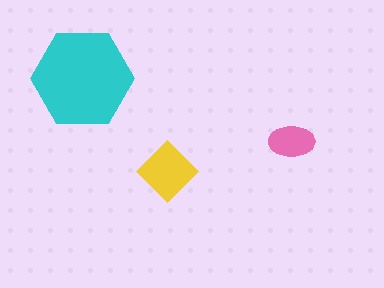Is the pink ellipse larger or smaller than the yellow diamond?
Smaller.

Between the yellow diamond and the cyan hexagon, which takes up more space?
The cyan hexagon.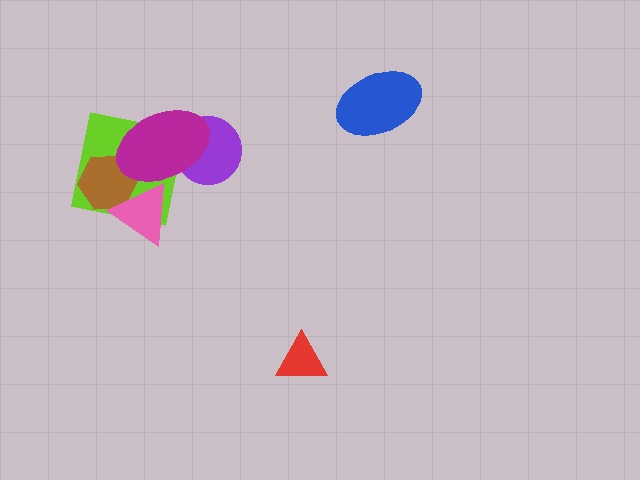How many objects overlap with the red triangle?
0 objects overlap with the red triangle.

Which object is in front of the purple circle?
The magenta ellipse is in front of the purple circle.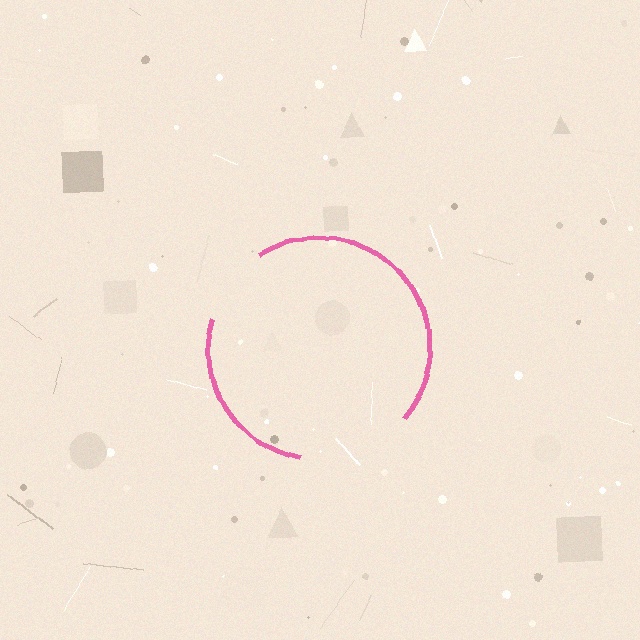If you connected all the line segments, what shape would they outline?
They would outline a circle.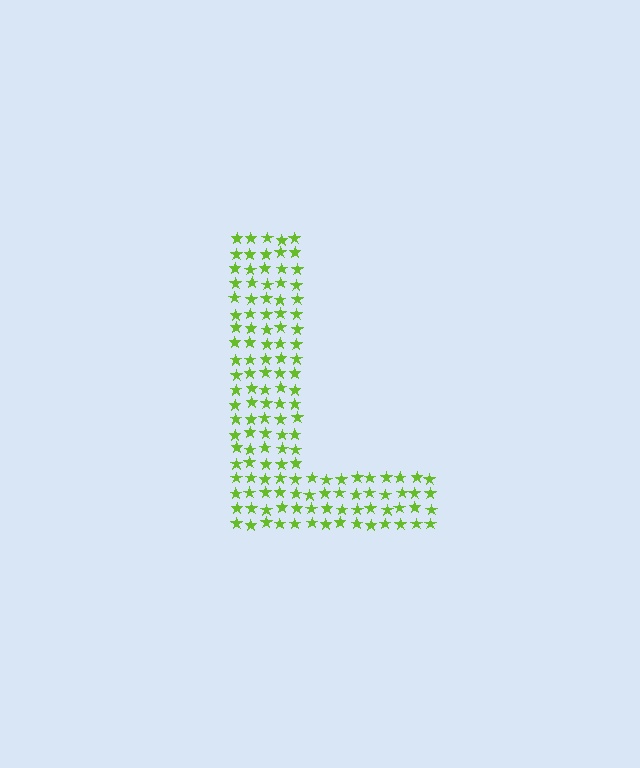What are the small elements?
The small elements are stars.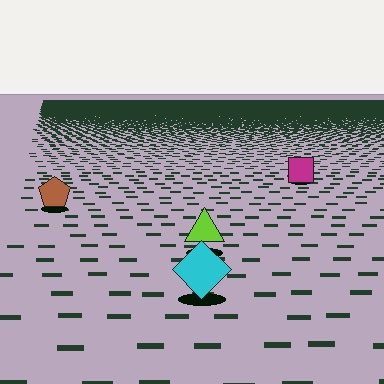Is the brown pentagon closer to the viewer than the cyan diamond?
No. The cyan diamond is closer — you can tell from the texture gradient: the ground texture is coarser near it.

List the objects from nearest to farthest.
From nearest to farthest: the cyan diamond, the lime triangle, the brown pentagon, the magenta square.